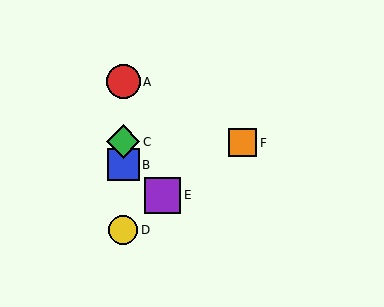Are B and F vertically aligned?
No, B is at x≈123 and F is at x≈242.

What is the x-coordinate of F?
Object F is at x≈242.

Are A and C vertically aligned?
Yes, both are at x≈123.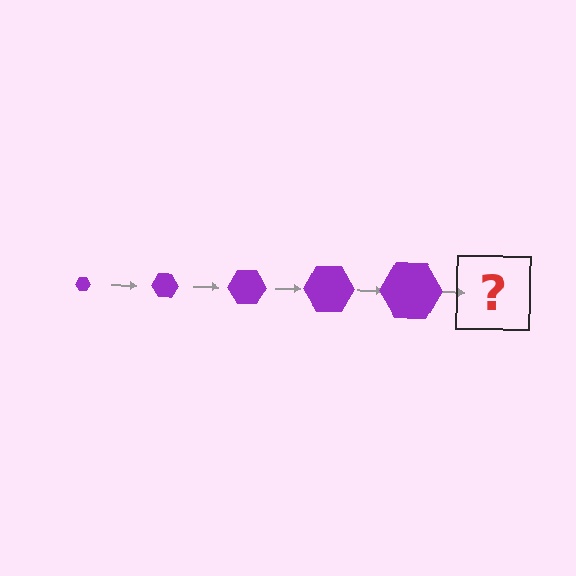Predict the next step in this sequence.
The next step is a purple hexagon, larger than the previous one.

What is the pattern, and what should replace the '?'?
The pattern is that the hexagon gets progressively larger each step. The '?' should be a purple hexagon, larger than the previous one.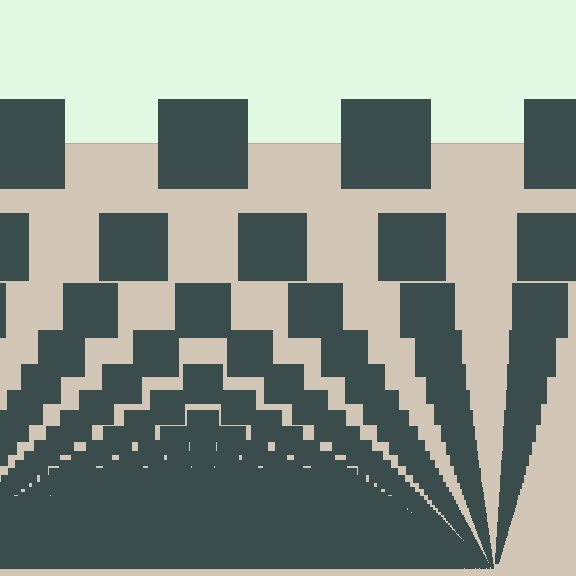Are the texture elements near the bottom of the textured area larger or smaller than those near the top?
Smaller. The gradient is inverted — elements near the bottom are smaller and denser.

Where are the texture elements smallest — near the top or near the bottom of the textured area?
Near the bottom.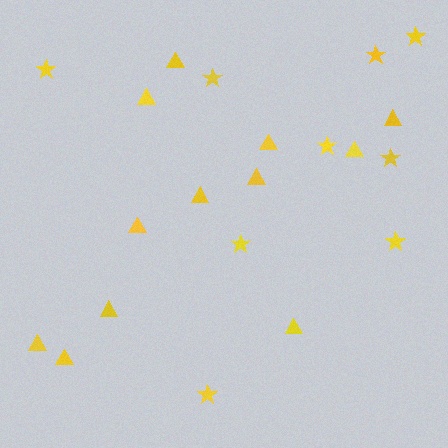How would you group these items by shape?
There are 2 groups: one group of stars (9) and one group of triangles (12).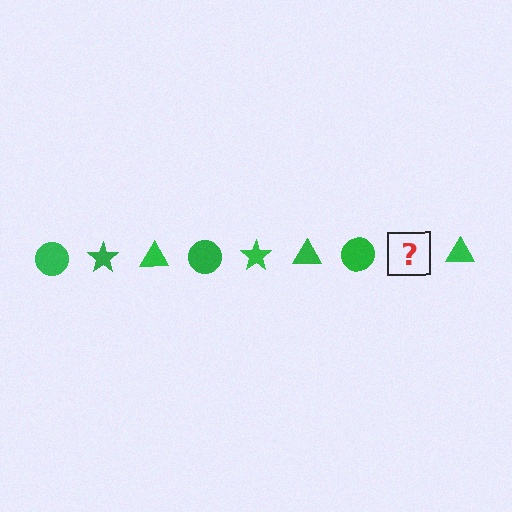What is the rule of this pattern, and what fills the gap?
The rule is that the pattern cycles through circle, star, triangle shapes in green. The gap should be filled with a green star.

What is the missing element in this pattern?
The missing element is a green star.